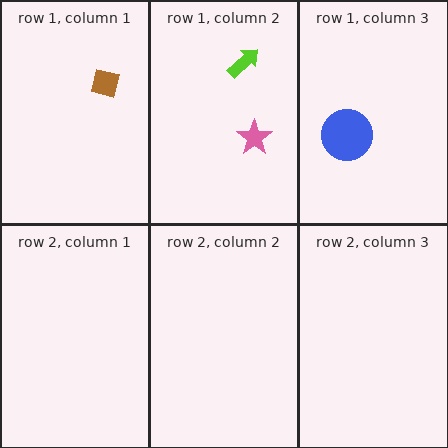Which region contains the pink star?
The row 1, column 2 region.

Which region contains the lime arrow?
The row 1, column 2 region.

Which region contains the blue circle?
The row 1, column 3 region.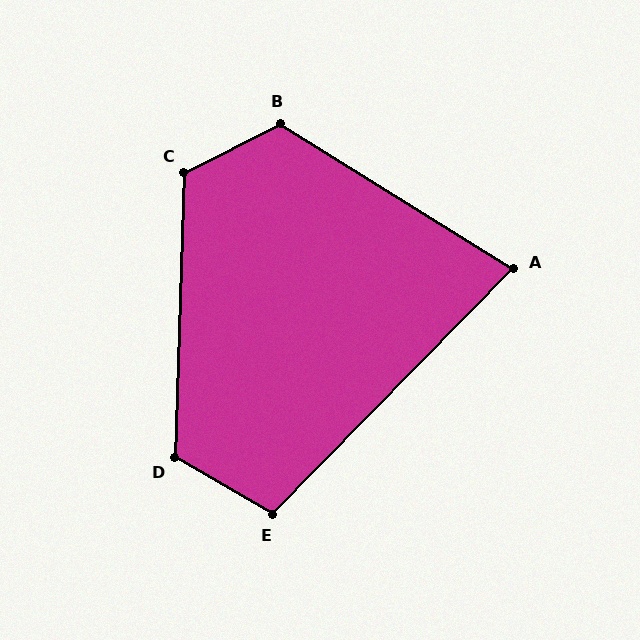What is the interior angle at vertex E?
Approximately 104 degrees (obtuse).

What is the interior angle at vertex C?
Approximately 119 degrees (obtuse).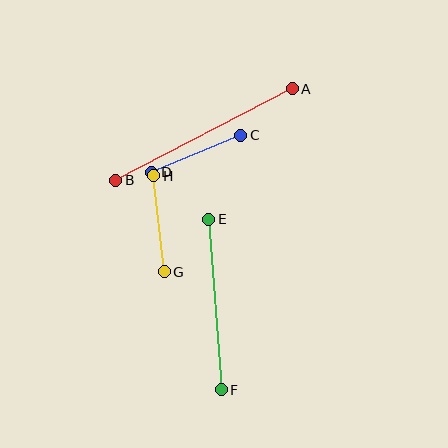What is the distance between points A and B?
The distance is approximately 199 pixels.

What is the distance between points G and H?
The distance is approximately 97 pixels.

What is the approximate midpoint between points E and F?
The midpoint is at approximately (215, 305) pixels.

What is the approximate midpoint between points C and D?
The midpoint is at approximately (196, 154) pixels.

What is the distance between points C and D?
The distance is approximately 96 pixels.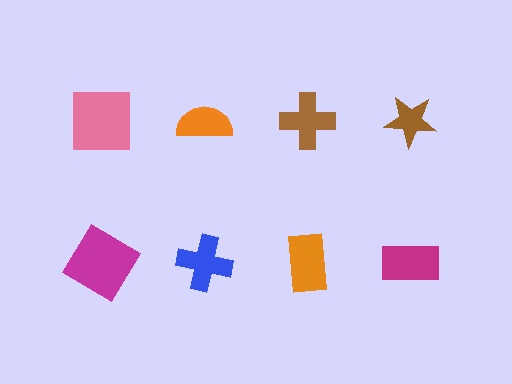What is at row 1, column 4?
A brown star.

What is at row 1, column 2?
An orange semicircle.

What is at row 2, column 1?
A magenta diamond.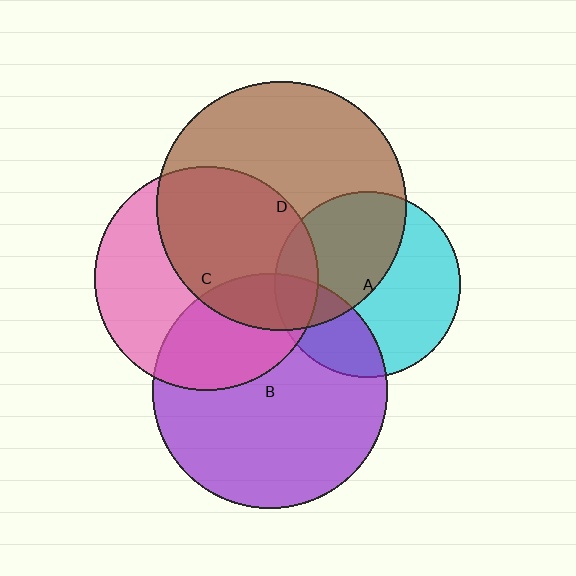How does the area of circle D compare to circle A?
Approximately 1.8 times.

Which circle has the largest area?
Circle D (brown).